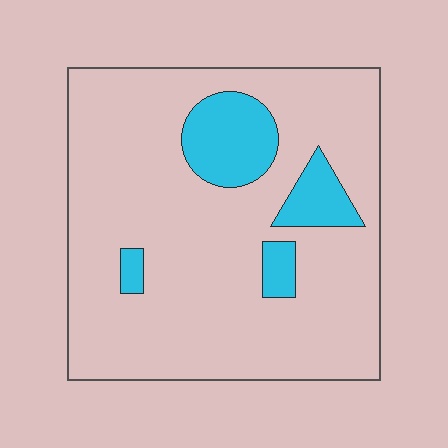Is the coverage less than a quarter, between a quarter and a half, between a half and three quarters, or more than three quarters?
Less than a quarter.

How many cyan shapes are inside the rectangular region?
4.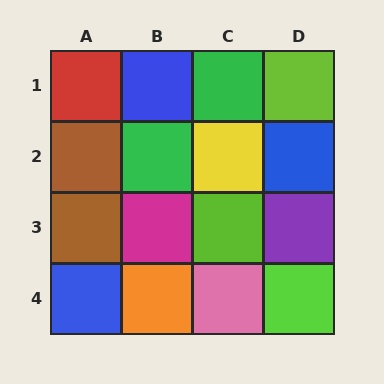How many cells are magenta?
1 cell is magenta.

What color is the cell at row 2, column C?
Yellow.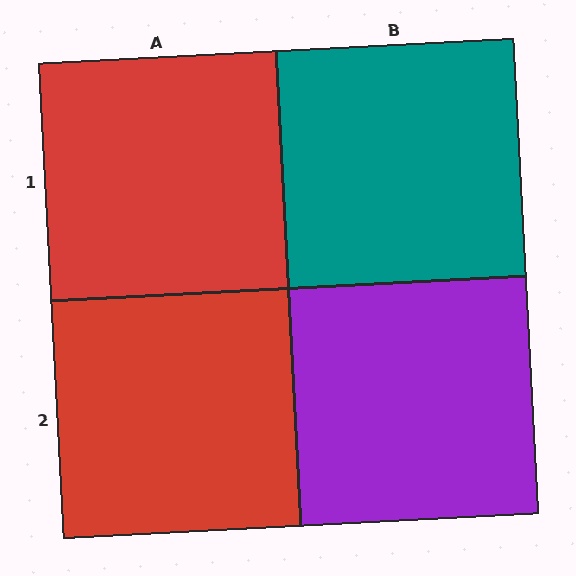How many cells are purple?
1 cell is purple.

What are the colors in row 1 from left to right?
Red, teal.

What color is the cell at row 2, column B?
Purple.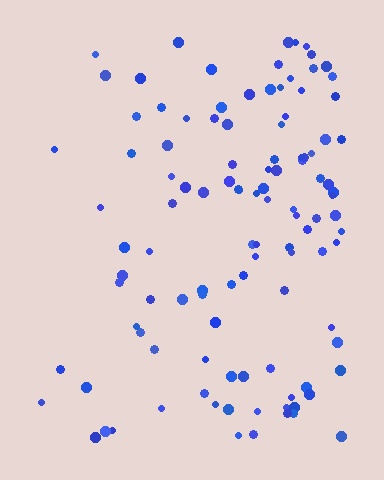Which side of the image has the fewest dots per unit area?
The left.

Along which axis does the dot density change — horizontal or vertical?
Horizontal.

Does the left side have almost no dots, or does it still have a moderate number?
Still a moderate number, just noticeably fewer than the right.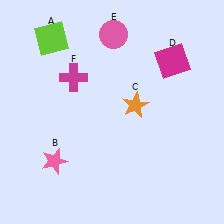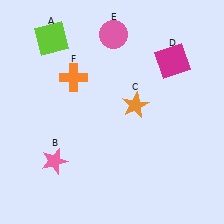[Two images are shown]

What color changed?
The cross (F) changed from magenta in Image 1 to orange in Image 2.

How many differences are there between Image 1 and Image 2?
There is 1 difference between the two images.